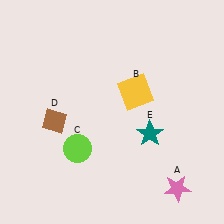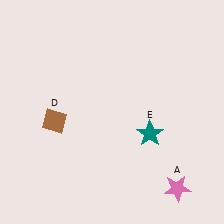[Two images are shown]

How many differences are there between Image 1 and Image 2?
There are 2 differences between the two images.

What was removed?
The lime circle (C), the yellow square (B) were removed in Image 2.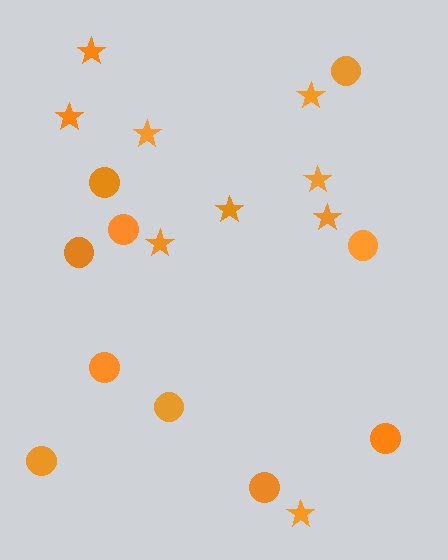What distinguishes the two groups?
There are 2 groups: one group of stars (9) and one group of circles (10).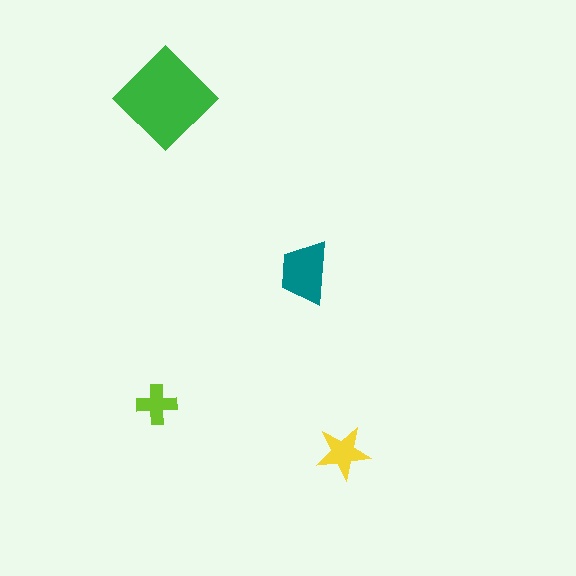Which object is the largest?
The green diamond.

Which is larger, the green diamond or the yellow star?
The green diamond.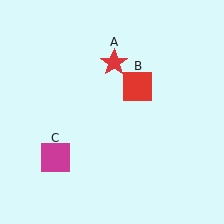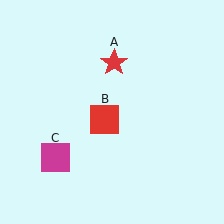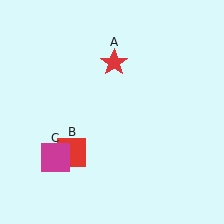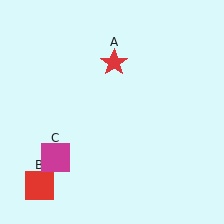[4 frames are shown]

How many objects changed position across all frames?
1 object changed position: red square (object B).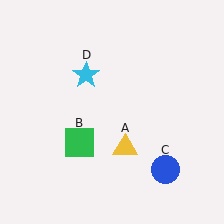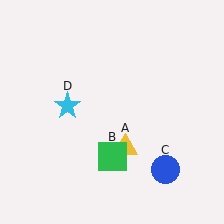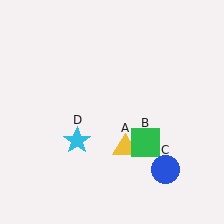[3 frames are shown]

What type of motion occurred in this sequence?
The green square (object B), cyan star (object D) rotated counterclockwise around the center of the scene.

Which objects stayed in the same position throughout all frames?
Yellow triangle (object A) and blue circle (object C) remained stationary.